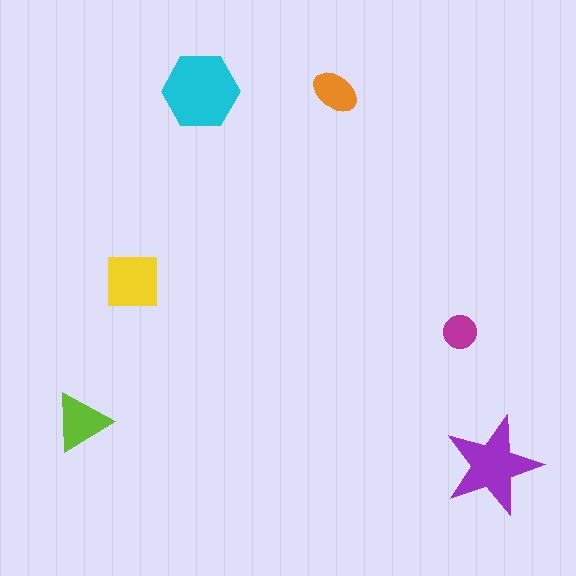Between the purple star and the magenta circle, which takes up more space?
The purple star.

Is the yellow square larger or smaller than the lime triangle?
Larger.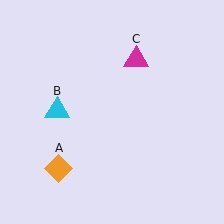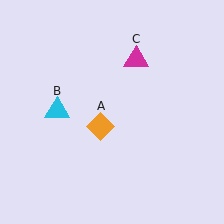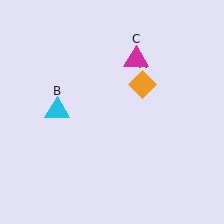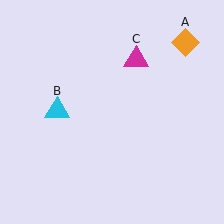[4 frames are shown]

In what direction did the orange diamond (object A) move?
The orange diamond (object A) moved up and to the right.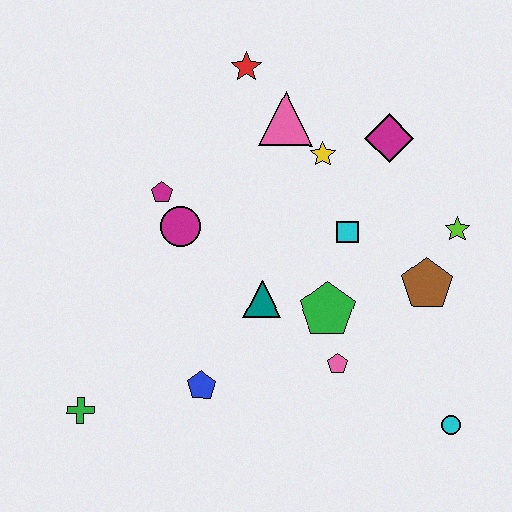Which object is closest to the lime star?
The brown pentagon is closest to the lime star.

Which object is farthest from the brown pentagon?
The green cross is farthest from the brown pentagon.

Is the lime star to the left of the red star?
No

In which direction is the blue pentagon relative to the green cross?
The blue pentagon is to the right of the green cross.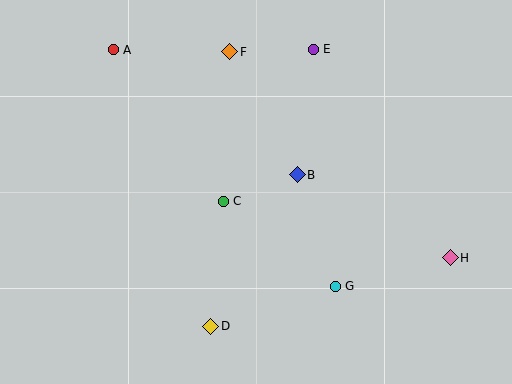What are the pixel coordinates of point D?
Point D is at (211, 326).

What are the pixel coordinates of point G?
Point G is at (335, 286).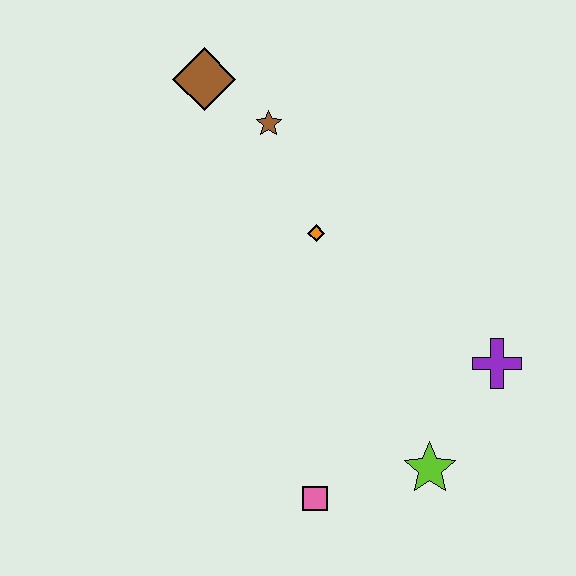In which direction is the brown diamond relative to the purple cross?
The brown diamond is to the left of the purple cross.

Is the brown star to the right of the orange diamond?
No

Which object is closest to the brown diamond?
The brown star is closest to the brown diamond.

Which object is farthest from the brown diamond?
The lime star is farthest from the brown diamond.